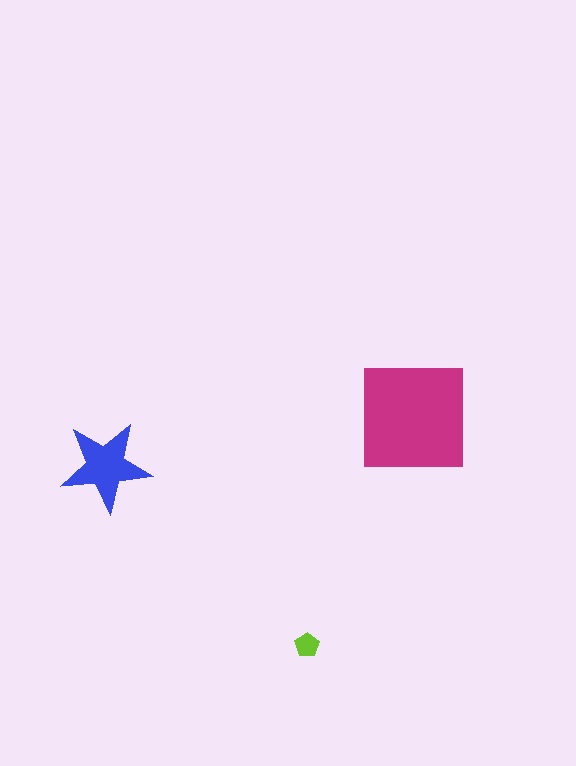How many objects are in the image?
There are 3 objects in the image.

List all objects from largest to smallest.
The magenta square, the blue star, the lime pentagon.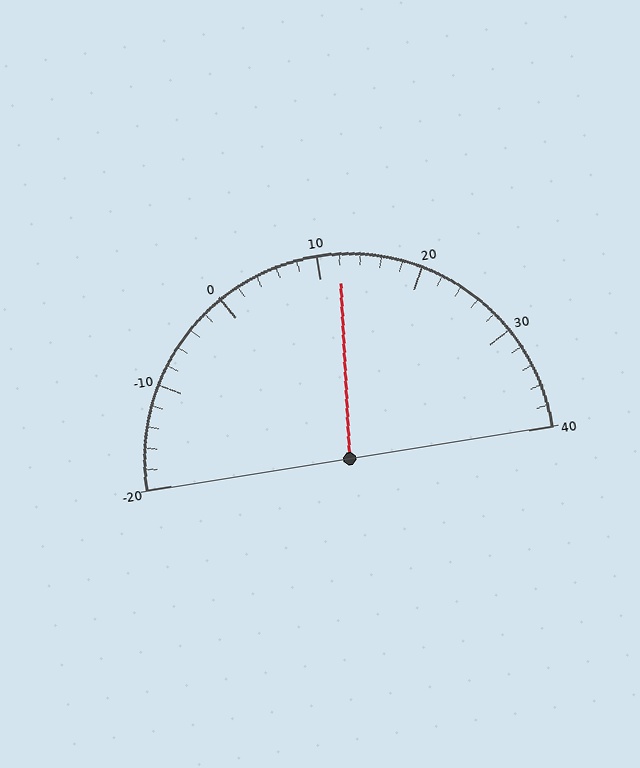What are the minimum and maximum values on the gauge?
The gauge ranges from -20 to 40.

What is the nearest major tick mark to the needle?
The nearest major tick mark is 10.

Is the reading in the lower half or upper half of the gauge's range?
The reading is in the upper half of the range (-20 to 40).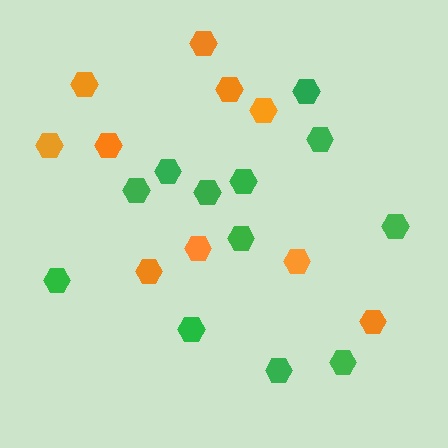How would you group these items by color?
There are 2 groups: one group of green hexagons (12) and one group of orange hexagons (10).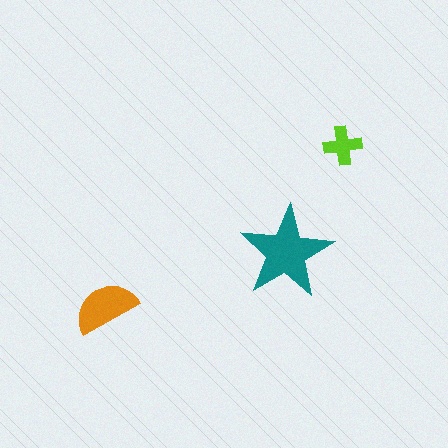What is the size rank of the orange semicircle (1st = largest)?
2nd.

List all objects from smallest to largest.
The lime cross, the orange semicircle, the teal star.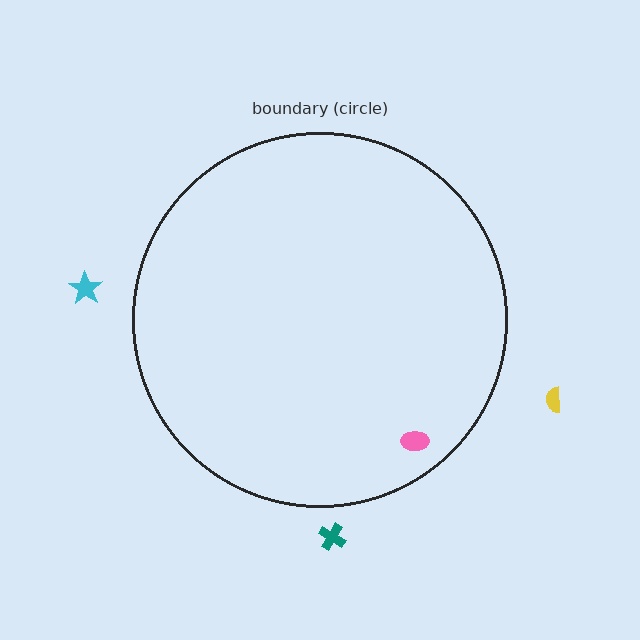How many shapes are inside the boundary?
1 inside, 3 outside.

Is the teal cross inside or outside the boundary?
Outside.